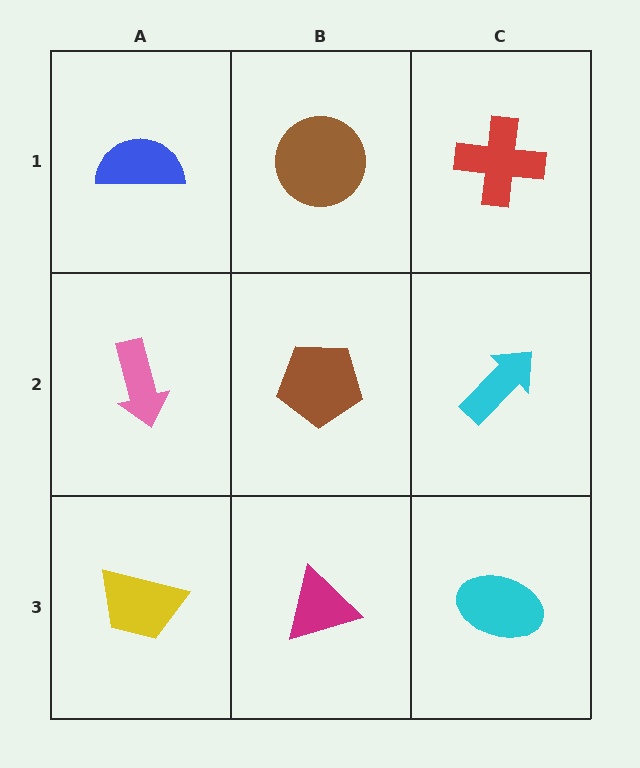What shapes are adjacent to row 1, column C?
A cyan arrow (row 2, column C), a brown circle (row 1, column B).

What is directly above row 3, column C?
A cyan arrow.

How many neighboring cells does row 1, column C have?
2.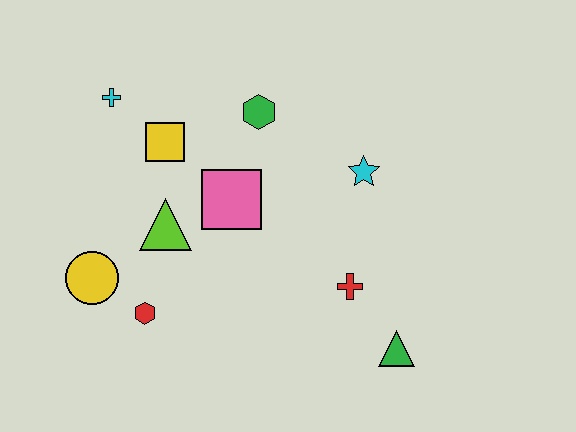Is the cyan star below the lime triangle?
No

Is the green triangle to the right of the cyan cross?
Yes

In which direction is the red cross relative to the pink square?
The red cross is to the right of the pink square.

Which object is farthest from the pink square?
The green triangle is farthest from the pink square.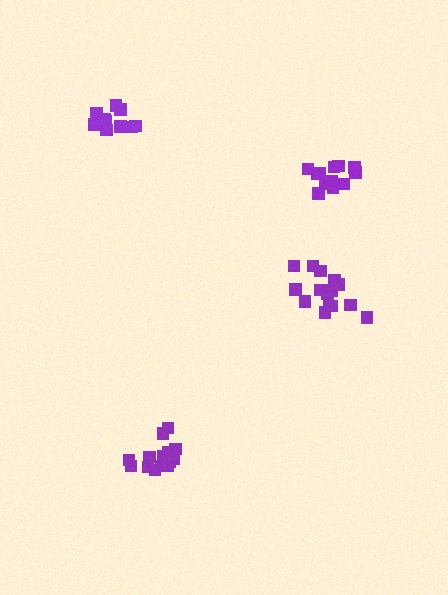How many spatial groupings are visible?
There are 4 spatial groupings.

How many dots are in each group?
Group 1: 15 dots, Group 2: 11 dots, Group 3: 14 dots, Group 4: 13 dots (53 total).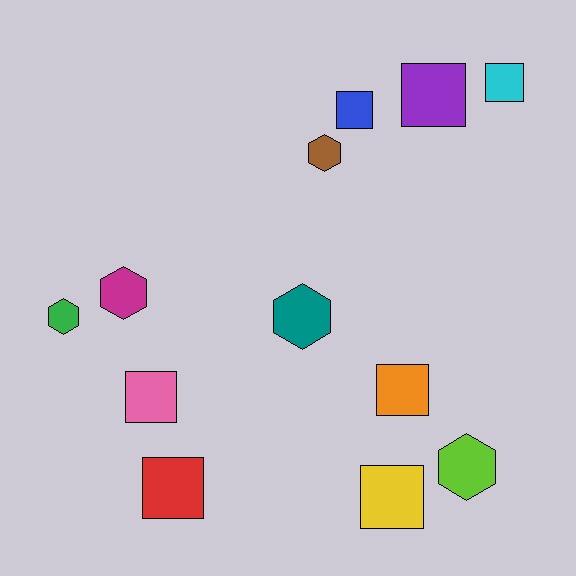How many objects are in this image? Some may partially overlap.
There are 12 objects.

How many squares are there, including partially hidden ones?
There are 7 squares.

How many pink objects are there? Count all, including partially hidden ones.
There is 1 pink object.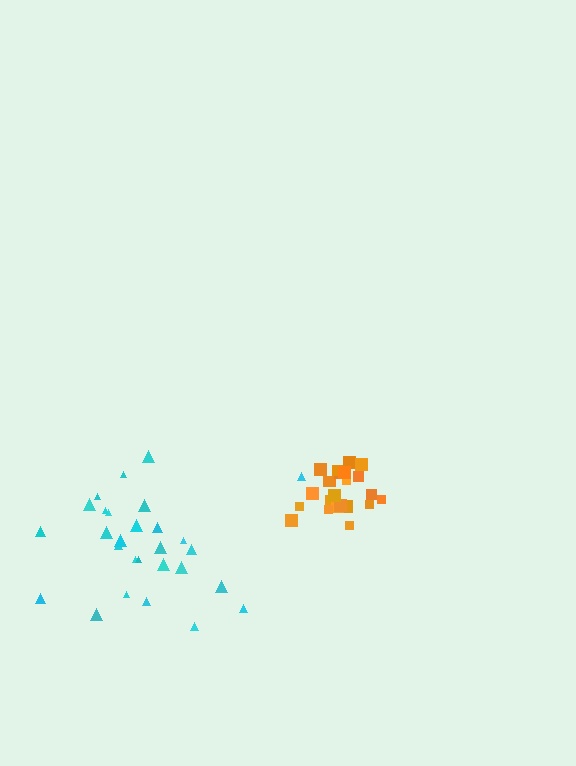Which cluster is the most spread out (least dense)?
Cyan.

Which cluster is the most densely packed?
Orange.